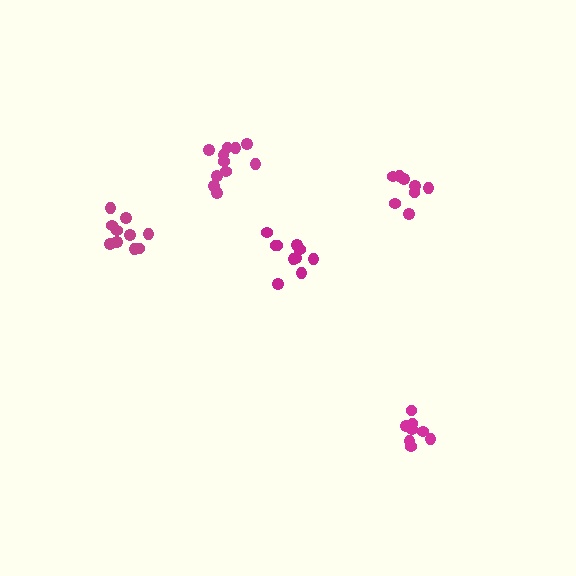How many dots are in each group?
Group 1: 10 dots, Group 2: 8 dots, Group 3: 10 dots, Group 4: 8 dots, Group 5: 11 dots (47 total).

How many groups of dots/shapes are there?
There are 5 groups.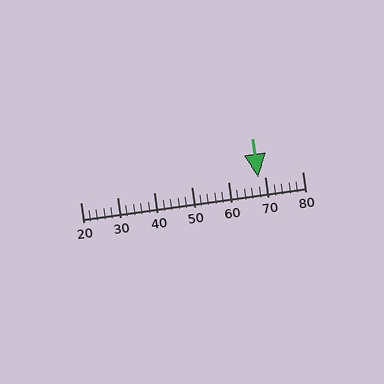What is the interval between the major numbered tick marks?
The major tick marks are spaced 10 units apart.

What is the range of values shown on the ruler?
The ruler shows values from 20 to 80.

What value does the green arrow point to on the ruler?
The green arrow points to approximately 68.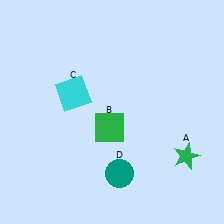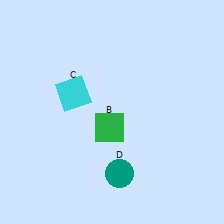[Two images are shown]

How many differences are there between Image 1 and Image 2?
There is 1 difference between the two images.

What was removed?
The green star (A) was removed in Image 2.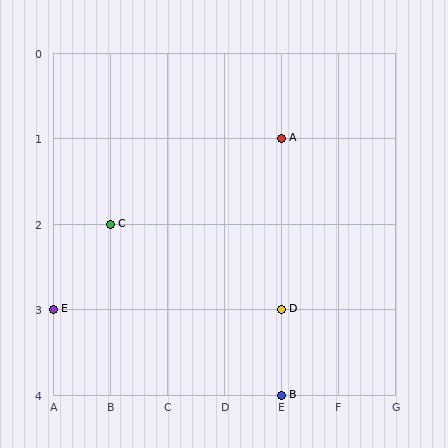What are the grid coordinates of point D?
Point D is at grid coordinates (E, 3).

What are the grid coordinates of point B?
Point B is at grid coordinates (E, 4).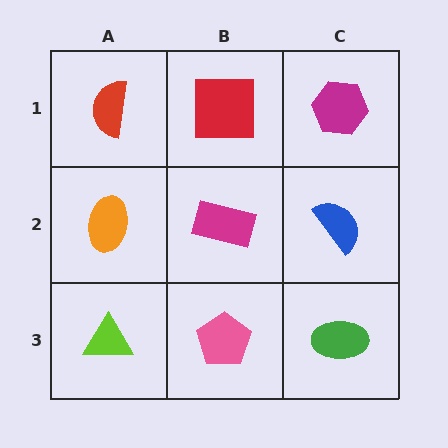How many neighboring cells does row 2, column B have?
4.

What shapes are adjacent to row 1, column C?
A blue semicircle (row 2, column C), a red square (row 1, column B).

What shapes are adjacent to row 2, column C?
A magenta hexagon (row 1, column C), a green ellipse (row 3, column C), a magenta rectangle (row 2, column B).